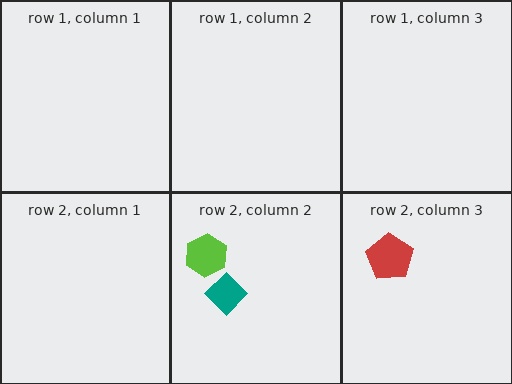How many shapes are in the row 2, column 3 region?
1.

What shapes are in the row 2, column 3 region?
The red pentagon.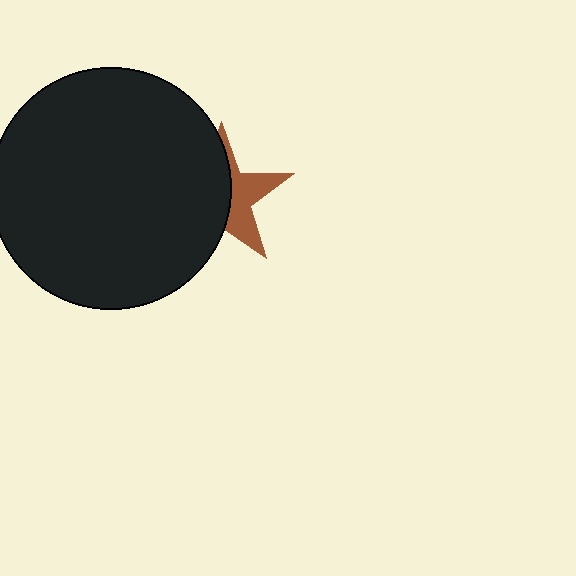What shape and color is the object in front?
The object in front is a black circle.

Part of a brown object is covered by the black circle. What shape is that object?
It is a star.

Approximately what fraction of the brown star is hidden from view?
Roughly 59% of the brown star is hidden behind the black circle.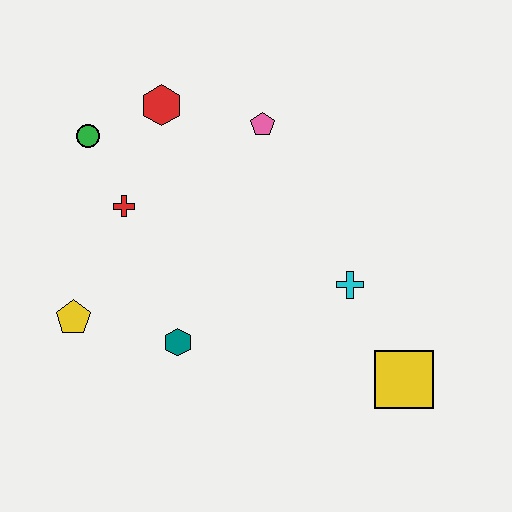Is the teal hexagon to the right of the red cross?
Yes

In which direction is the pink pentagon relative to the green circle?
The pink pentagon is to the right of the green circle.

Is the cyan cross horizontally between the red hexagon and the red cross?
No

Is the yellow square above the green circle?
No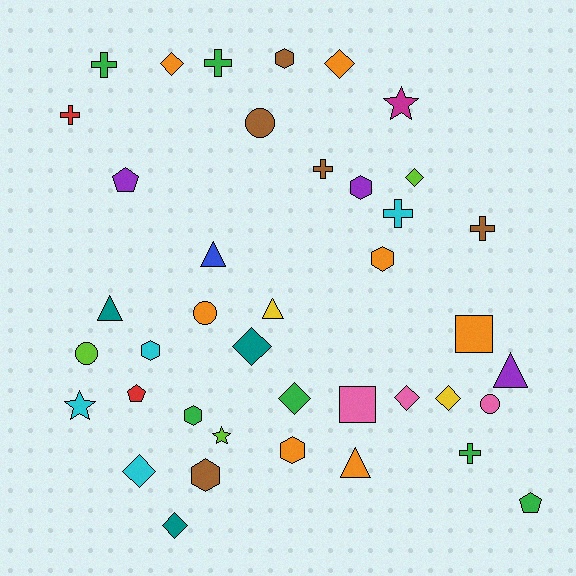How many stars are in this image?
There are 3 stars.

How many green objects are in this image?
There are 6 green objects.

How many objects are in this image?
There are 40 objects.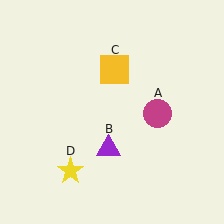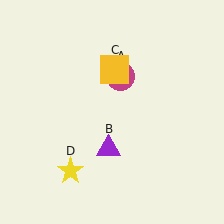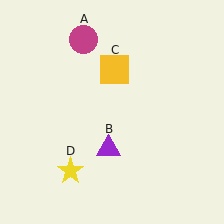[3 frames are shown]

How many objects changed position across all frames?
1 object changed position: magenta circle (object A).